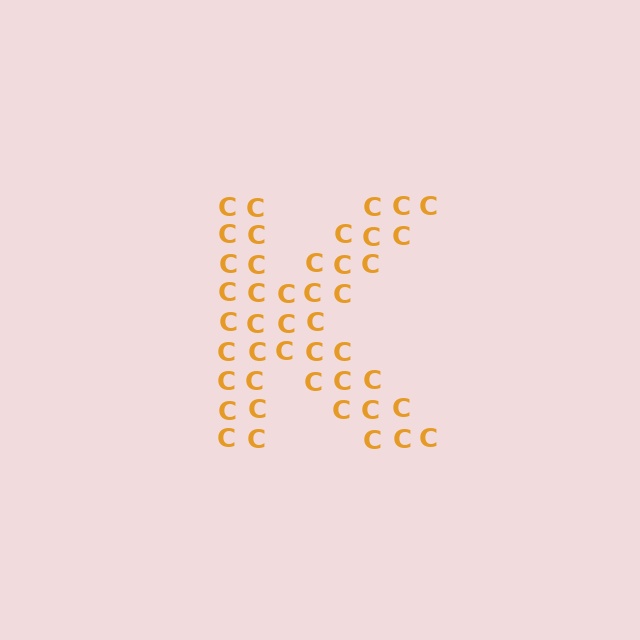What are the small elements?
The small elements are letter C's.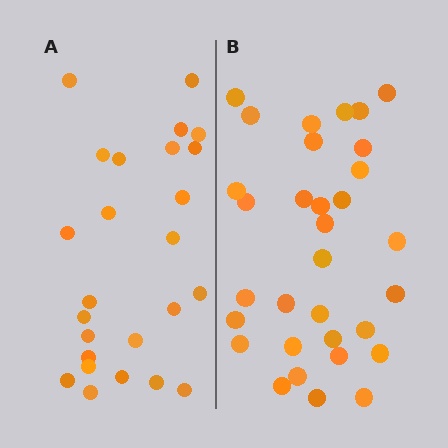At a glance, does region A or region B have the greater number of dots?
Region B (the right region) has more dots.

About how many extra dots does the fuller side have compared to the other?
Region B has roughly 8 or so more dots than region A.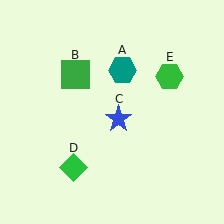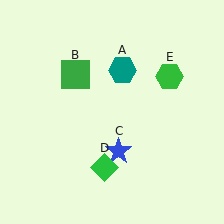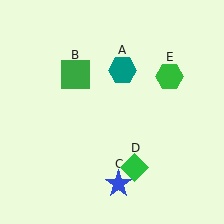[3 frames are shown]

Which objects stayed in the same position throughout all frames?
Teal hexagon (object A) and green square (object B) and green hexagon (object E) remained stationary.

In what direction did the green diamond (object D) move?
The green diamond (object D) moved right.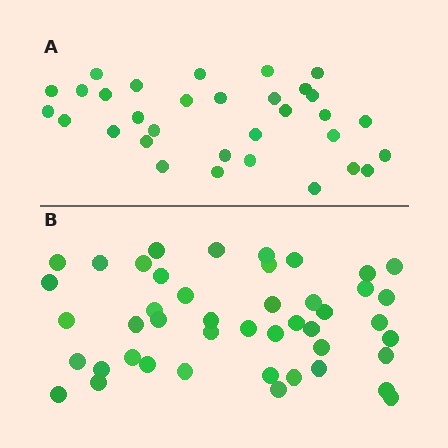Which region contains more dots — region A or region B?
Region B (the bottom region) has more dots.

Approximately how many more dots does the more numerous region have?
Region B has approximately 15 more dots than region A.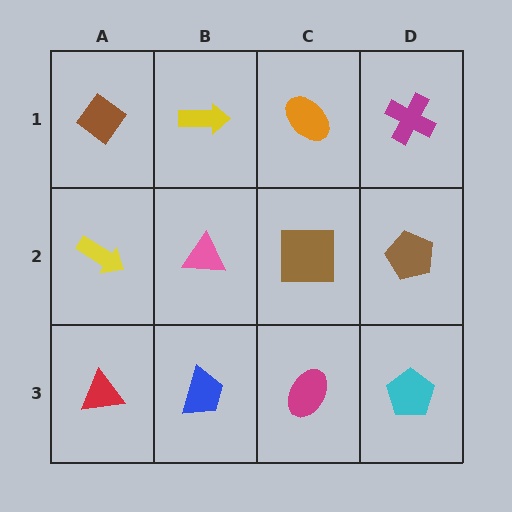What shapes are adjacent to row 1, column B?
A pink triangle (row 2, column B), a brown diamond (row 1, column A), an orange ellipse (row 1, column C).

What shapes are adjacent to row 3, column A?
A yellow arrow (row 2, column A), a blue trapezoid (row 3, column B).